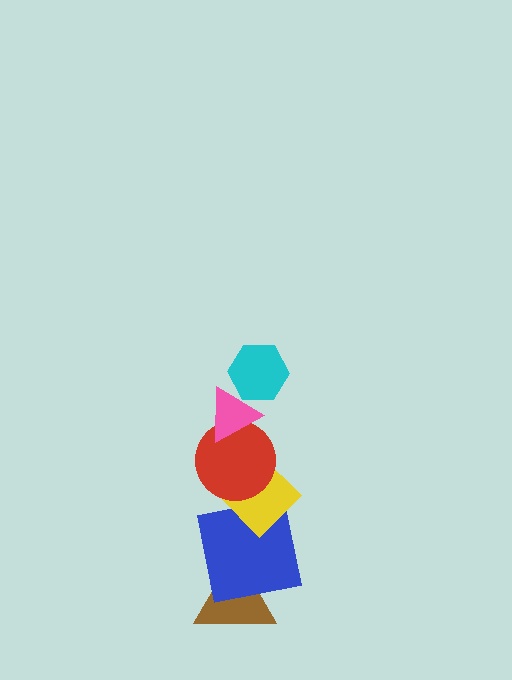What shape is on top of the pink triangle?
The cyan hexagon is on top of the pink triangle.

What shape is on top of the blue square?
The yellow diamond is on top of the blue square.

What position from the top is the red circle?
The red circle is 3rd from the top.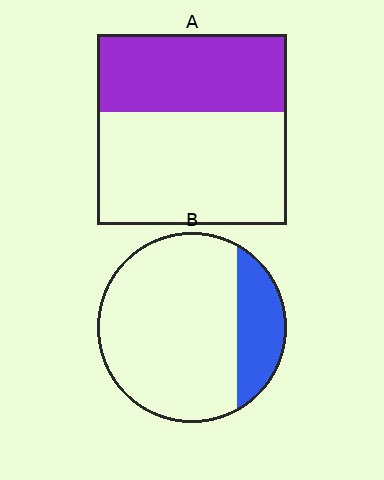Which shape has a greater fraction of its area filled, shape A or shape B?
Shape A.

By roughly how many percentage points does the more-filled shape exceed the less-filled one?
By roughly 20 percentage points (A over B).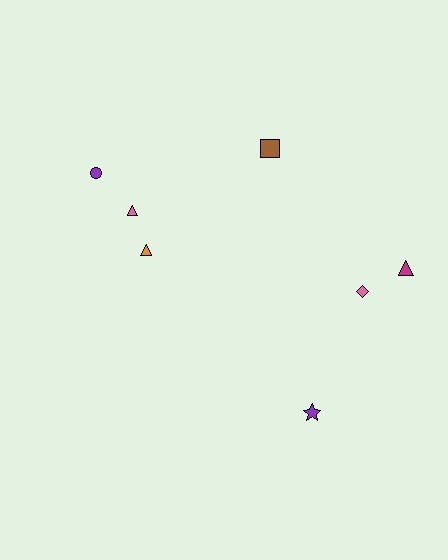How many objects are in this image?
There are 7 objects.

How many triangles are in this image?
There are 3 triangles.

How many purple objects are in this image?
There are 2 purple objects.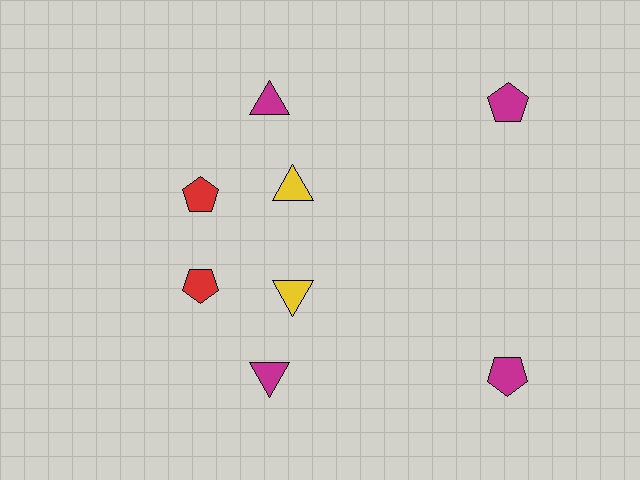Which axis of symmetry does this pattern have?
The pattern has a horizontal axis of symmetry running through the center of the image.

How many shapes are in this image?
There are 8 shapes in this image.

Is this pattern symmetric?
Yes, this pattern has bilateral (reflection) symmetry.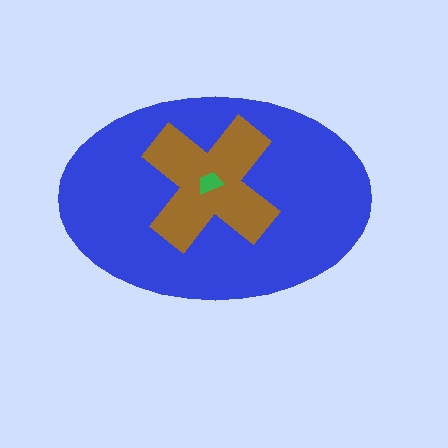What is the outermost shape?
The blue ellipse.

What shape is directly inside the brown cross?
The green trapezoid.